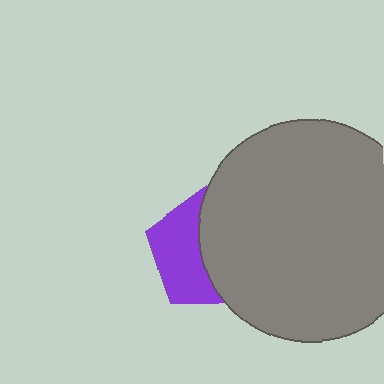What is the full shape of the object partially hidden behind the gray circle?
The partially hidden object is a purple pentagon.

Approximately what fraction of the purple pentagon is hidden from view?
Roughly 54% of the purple pentagon is hidden behind the gray circle.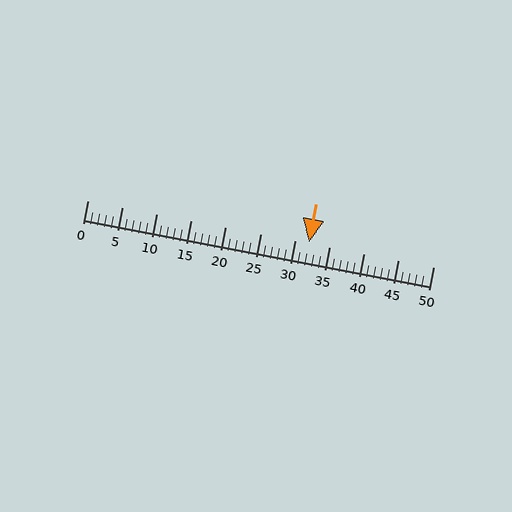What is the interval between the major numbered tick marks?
The major tick marks are spaced 5 units apart.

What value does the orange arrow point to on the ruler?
The orange arrow points to approximately 32.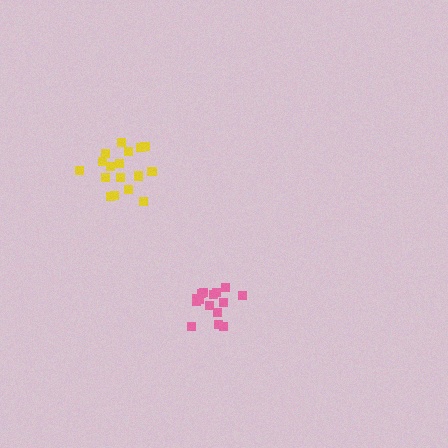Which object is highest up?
The yellow cluster is topmost.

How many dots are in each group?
Group 1: 15 dots, Group 2: 17 dots (32 total).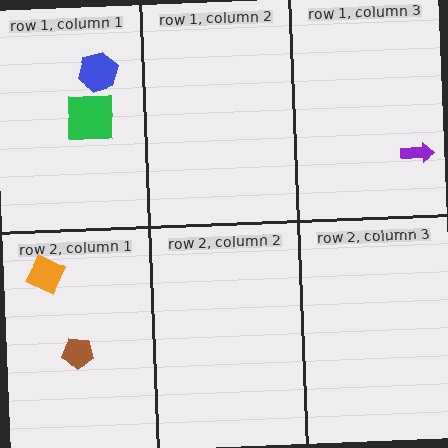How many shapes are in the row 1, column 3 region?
1.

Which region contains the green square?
The row 1, column 1 region.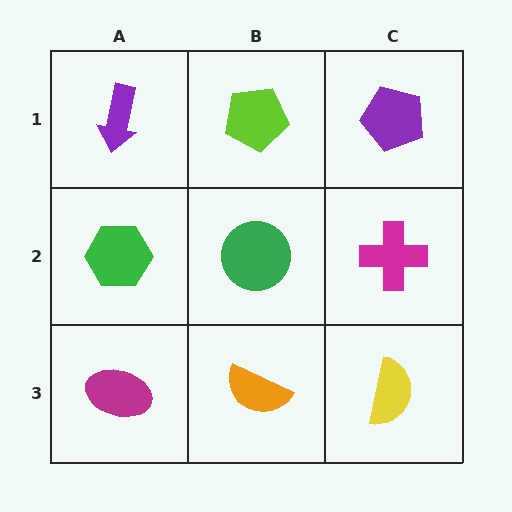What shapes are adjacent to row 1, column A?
A green hexagon (row 2, column A), a lime pentagon (row 1, column B).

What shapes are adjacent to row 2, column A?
A purple arrow (row 1, column A), a magenta ellipse (row 3, column A), a green circle (row 2, column B).